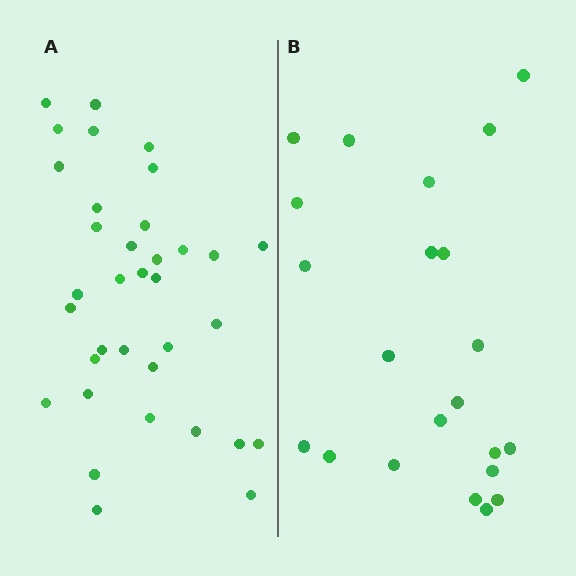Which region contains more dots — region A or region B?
Region A (the left region) has more dots.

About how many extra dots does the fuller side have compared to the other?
Region A has approximately 15 more dots than region B.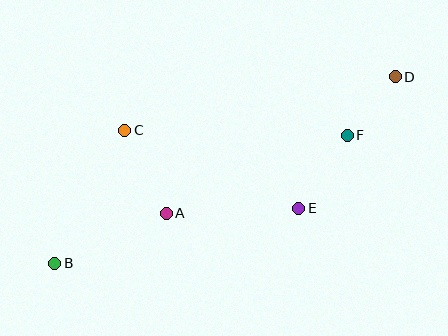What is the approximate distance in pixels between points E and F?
The distance between E and F is approximately 88 pixels.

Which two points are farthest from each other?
Points B and D are farthest from each other.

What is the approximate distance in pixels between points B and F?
The distance between B and F is approximately 319 pixels.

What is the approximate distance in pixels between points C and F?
The distance between C and F is approximately 223 pixels.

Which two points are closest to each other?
Points D and F are closest to each other.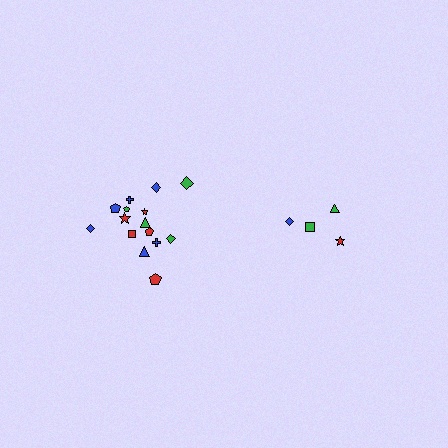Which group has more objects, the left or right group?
The left group.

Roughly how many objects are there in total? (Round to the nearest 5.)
Roughly 20 objects in total.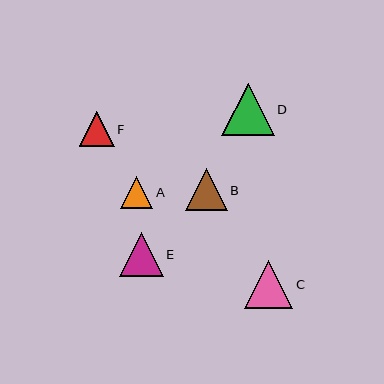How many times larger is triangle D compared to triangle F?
Triangle D is approximately 1.5 times the size of triangle F.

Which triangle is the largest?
Triangle D is the largest with a size of approximately 52 pixels.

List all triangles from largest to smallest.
From largest to smallest: D, C, E, B, F, A.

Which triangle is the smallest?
Triangle A is the smallest with a size of approximately 32 pixels.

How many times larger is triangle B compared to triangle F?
Triangle B is approximately 1.2 times the size of triangle F.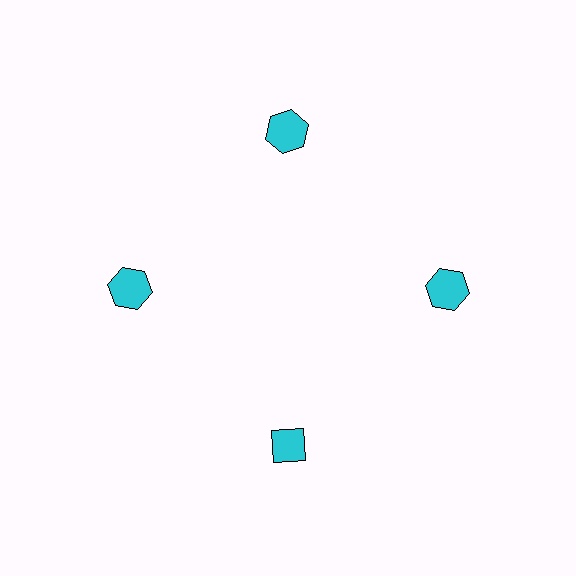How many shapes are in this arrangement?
There are 4 shapes arranged in a ring pattern.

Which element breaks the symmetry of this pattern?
The cyan diamond at roughly the 6 o'clock position breaks the symmetry. All other shapes are cyan hexagons.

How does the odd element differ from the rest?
It has a different shape: diamond instead of hexagon.